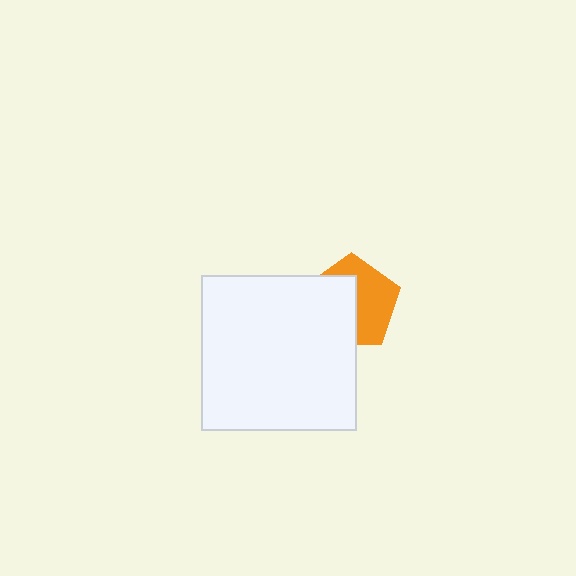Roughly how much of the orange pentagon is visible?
About half of it is visible (roughly 49%).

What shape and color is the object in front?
The object in front is a white square.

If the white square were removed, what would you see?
You would see the complete orange pentagon.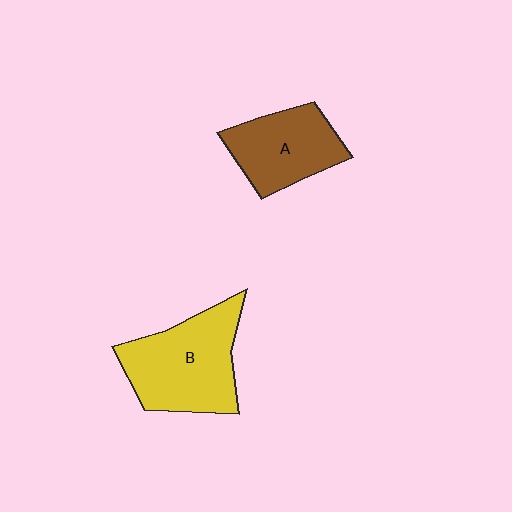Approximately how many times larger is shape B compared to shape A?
Approximately 1.3 times.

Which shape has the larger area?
Shape B (yellow).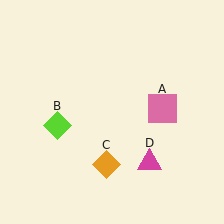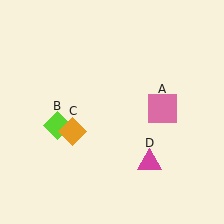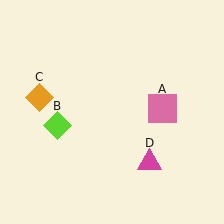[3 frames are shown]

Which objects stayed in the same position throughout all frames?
Pink square (object A) and lime diamond (object B) and magenta triangle (object D) remained stationary.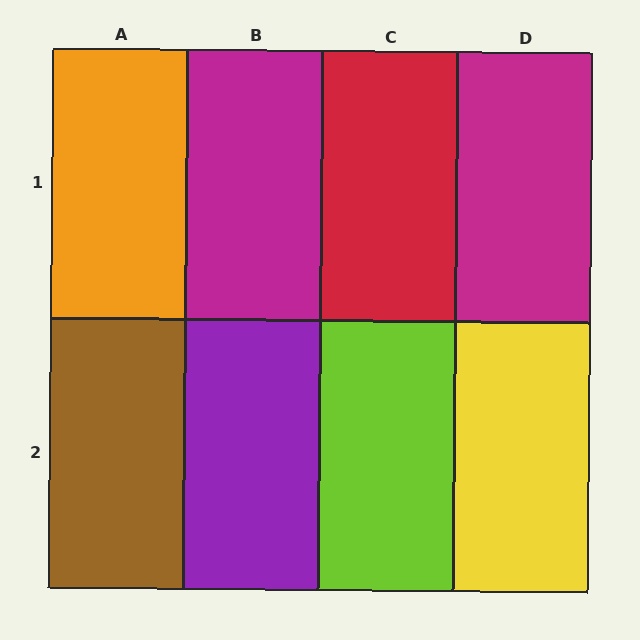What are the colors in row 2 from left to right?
Brown, purple, lime, yellow.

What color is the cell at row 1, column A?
Orange.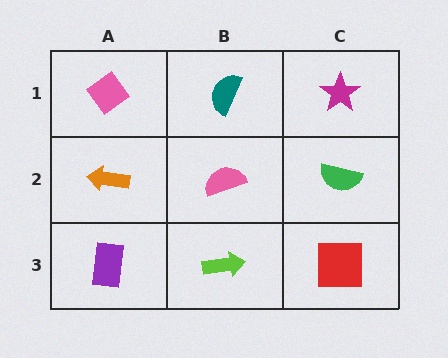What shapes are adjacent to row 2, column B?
A teal semicircle (row 1, column B), a lime arrow (row 3, column B), an orange arrow (row 2, column A), a green semicircle (row 2, column C).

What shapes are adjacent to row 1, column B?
A pink semicircle (row 2, column B), a pink diamond (row 1, column A), a magenta star (row 1, column C).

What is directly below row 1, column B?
A pink semicircle.